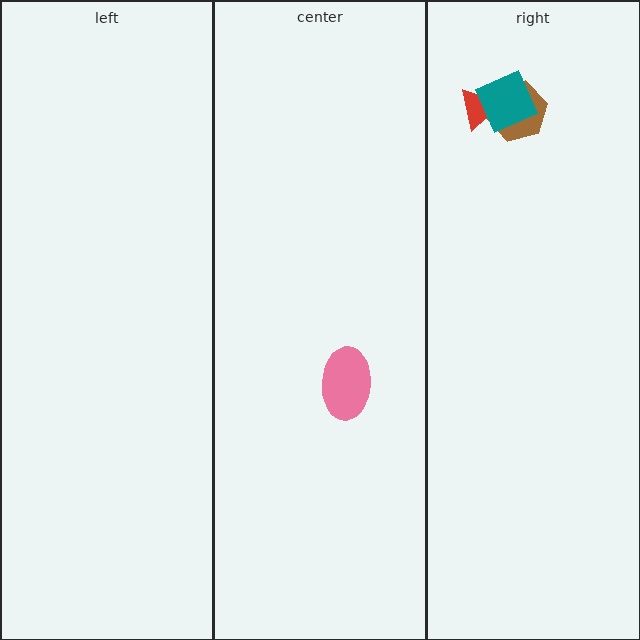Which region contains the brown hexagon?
The right region.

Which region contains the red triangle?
The right region.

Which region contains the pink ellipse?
The center region.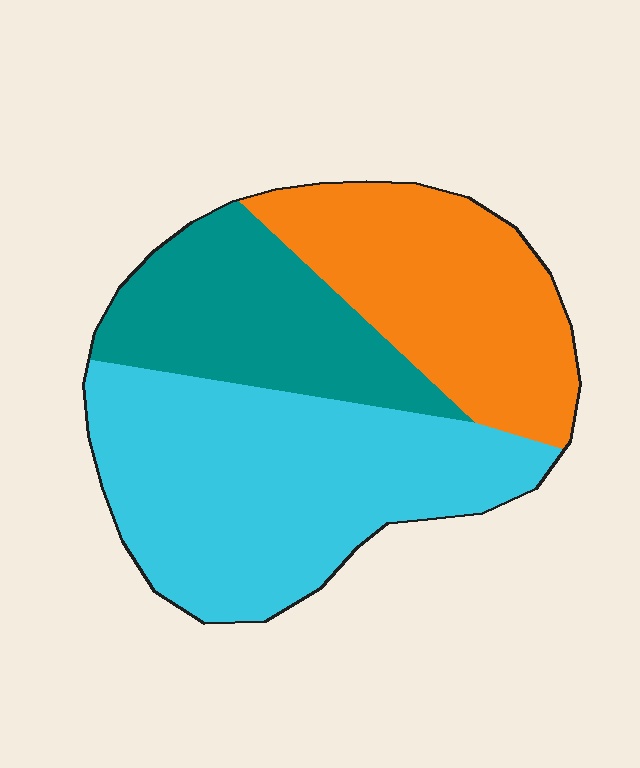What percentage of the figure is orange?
Orange takes up about one third (1/3) of the figure.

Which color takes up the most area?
Cyan, at roughly 45%.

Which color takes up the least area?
Teal, at roughly 25%.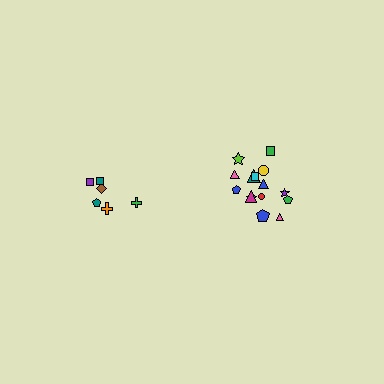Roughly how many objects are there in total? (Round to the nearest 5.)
Roughly 20 objects in total.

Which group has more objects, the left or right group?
The right group.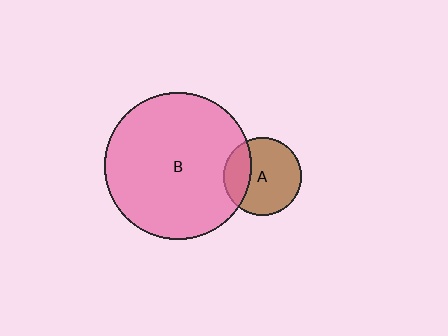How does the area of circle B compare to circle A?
Approximately 3.6 times.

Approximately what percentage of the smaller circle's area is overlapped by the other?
Approximately 25%.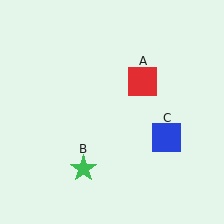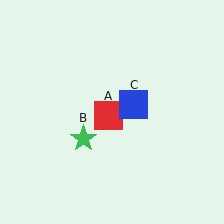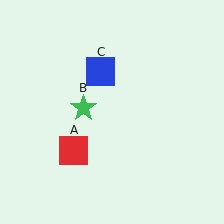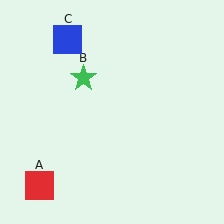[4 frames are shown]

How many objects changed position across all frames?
3 objects changed position: red square (object A), green star (object B), blue square (object C).